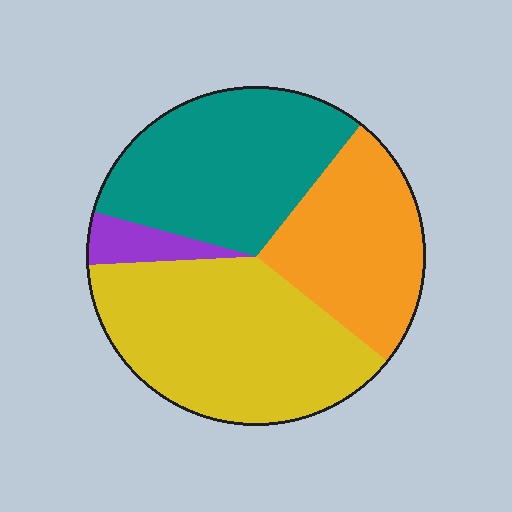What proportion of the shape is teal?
Teal takes up about one third (1/3) of the shape.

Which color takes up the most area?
Yellow, at roughly 40%.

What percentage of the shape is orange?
Orange takes up about one quarter (1/4) of the shape.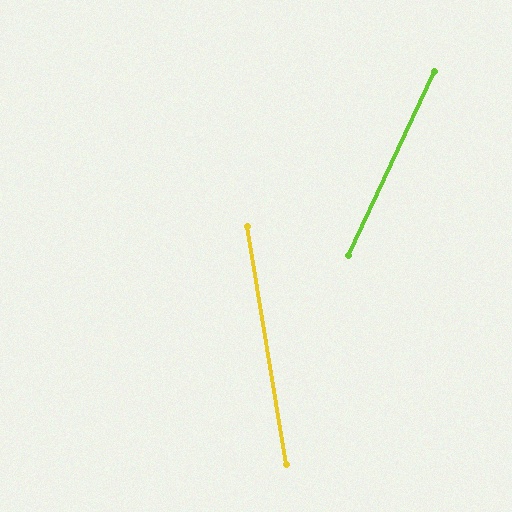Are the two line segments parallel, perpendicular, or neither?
Neither parallel nor perpendicular — they differ by about 34°.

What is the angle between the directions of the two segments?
Approximately 34 degrees.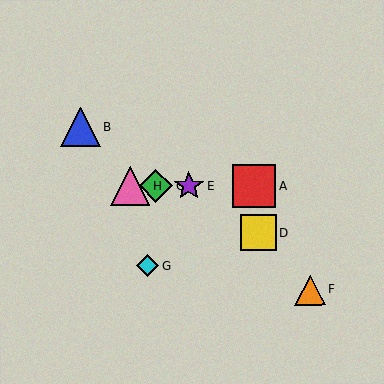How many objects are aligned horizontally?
4 objects (A, C, E, H) are aligned horizontally.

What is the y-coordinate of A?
Object A is at y≈186.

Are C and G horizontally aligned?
No, C is at y≈186 and G is at y≈266.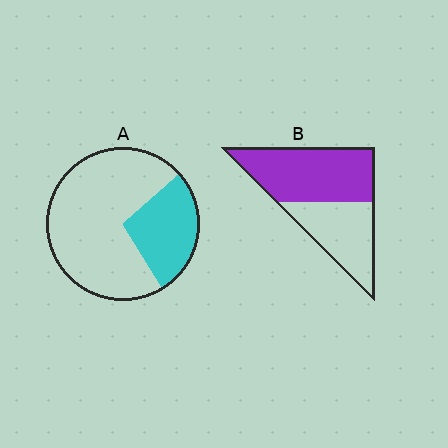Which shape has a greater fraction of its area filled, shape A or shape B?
Shape B.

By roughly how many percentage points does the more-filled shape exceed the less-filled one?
By roughly 30 percentage points (B over A).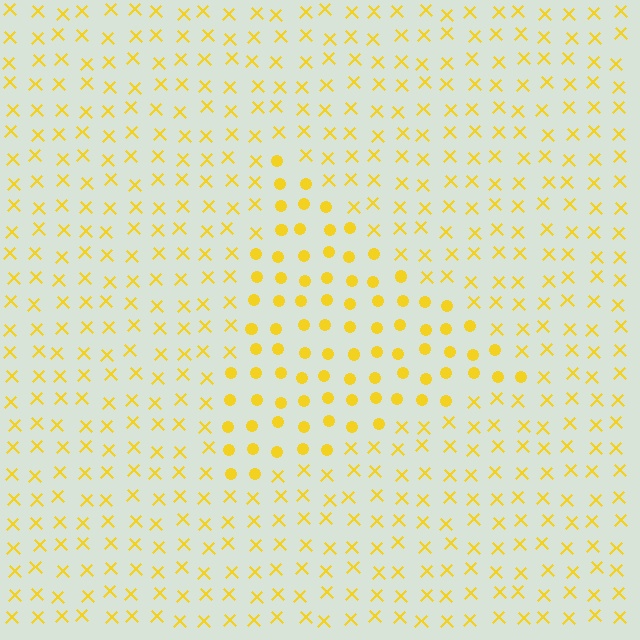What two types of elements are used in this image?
The image uses circles inside the triangle region and X marks outside it.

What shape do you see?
I see a triangle.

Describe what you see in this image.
The image is filled with small yellow elements arranged in a uniform grid. A triangle-shaped region contains circles, while the surrounding area contains X marks. The boundary is defined purely by the change in element shape.